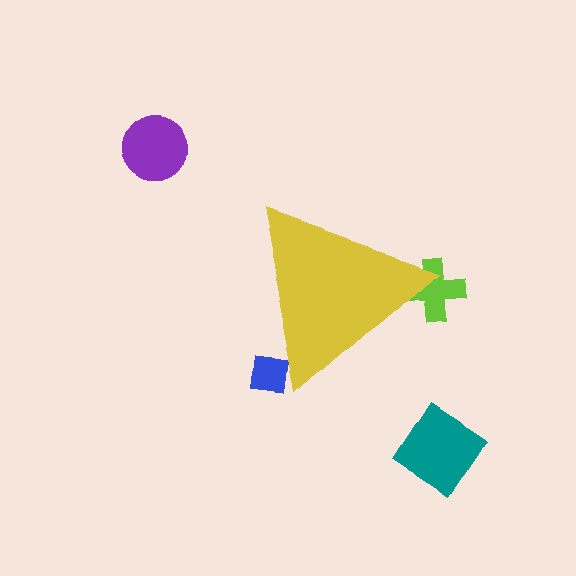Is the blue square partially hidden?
Yes, the blue square is partially hidden behind the yellow triangle.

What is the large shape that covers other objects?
A yellow triangle.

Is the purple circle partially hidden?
No, the purple circle is fully visible.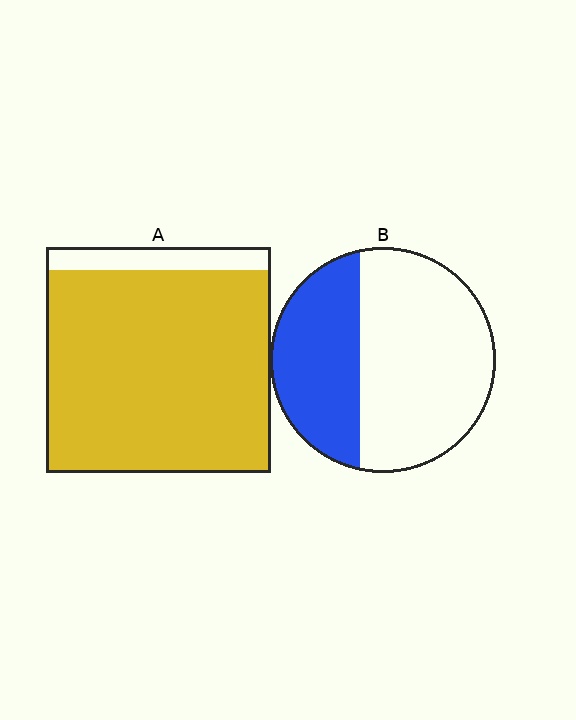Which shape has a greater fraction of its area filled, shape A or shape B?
Shape A.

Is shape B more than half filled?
No.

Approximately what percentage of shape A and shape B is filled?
A is approximately 90% and B is approximately 35%.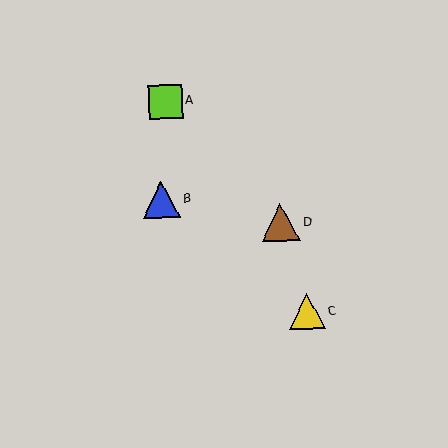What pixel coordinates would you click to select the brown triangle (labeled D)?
Click at (281, 222) to select the brown triangle D.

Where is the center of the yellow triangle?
The center of the yellow triangle is at (307, 311).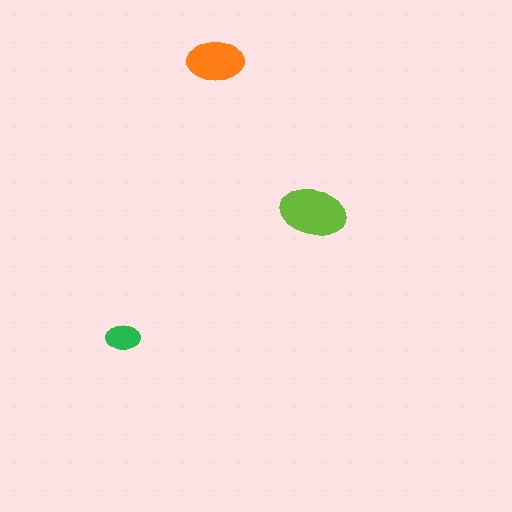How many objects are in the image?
There are 3 objects in the image.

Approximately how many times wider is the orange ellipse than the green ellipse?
About 1.5 times wider.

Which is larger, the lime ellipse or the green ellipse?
The lime one.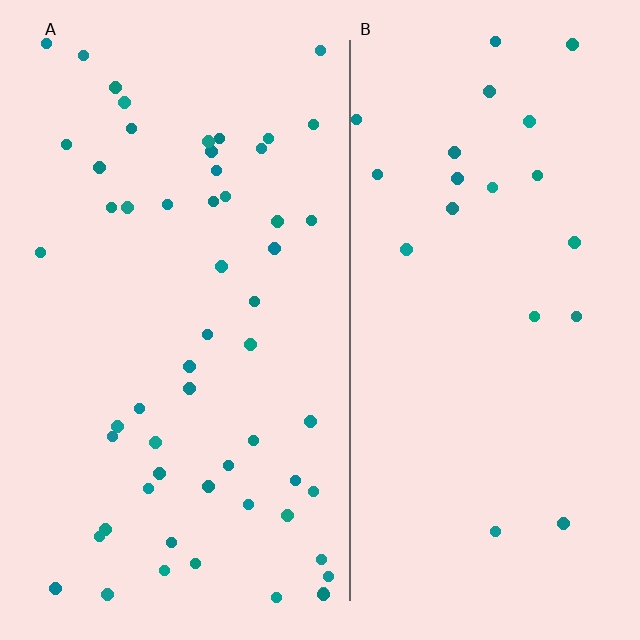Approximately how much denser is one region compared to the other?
Approximately 2.7× — region A over region B.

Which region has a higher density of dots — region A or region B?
A (the left).